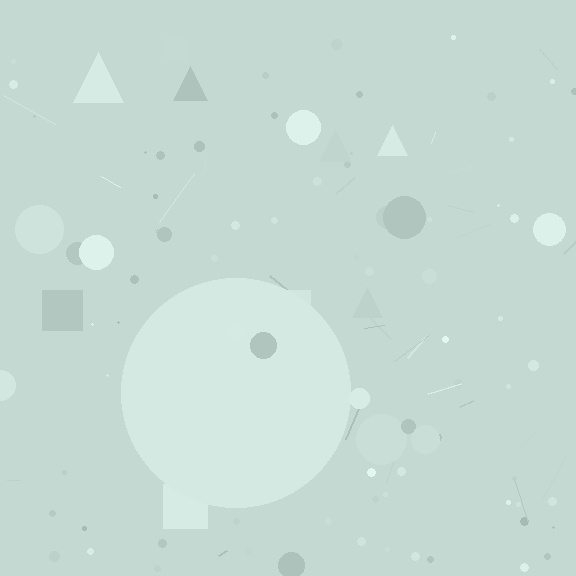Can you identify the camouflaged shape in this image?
The camouflaged shape is a circle.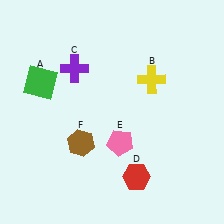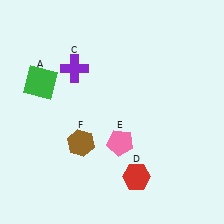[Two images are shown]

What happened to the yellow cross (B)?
The yellow cross (B) was removed in Image 2. It was in the top-right area of Image 1.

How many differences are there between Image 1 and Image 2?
There is 1 difference between the two images.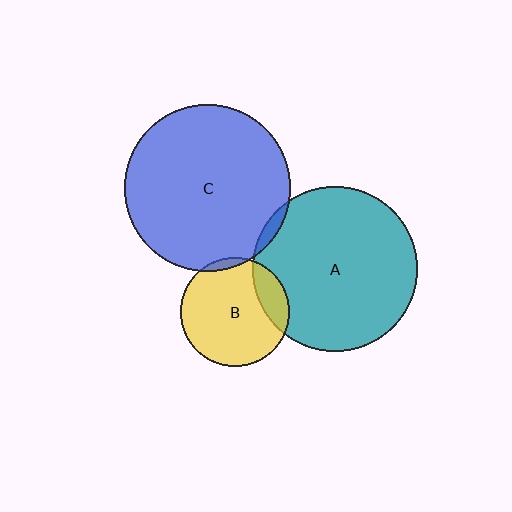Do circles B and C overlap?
Yes.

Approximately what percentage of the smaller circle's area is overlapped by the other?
Approximately 5%.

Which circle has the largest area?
Circle C (blue).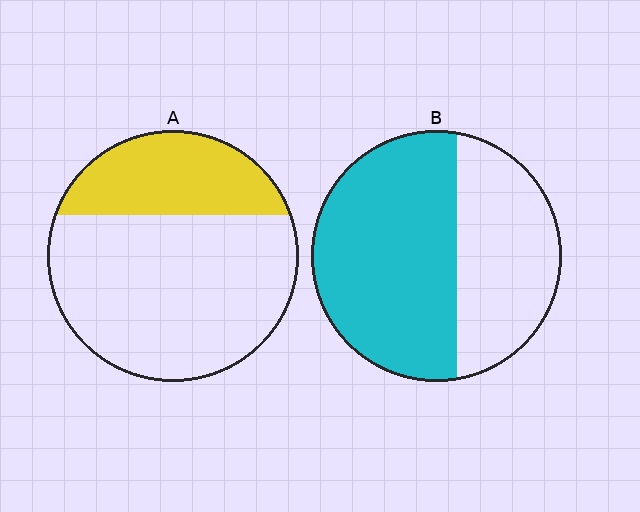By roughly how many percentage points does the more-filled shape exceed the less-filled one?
By roughly 30 percentage points (B over A).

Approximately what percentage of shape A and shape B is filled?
A is approximately 30% and B is approximately 60%.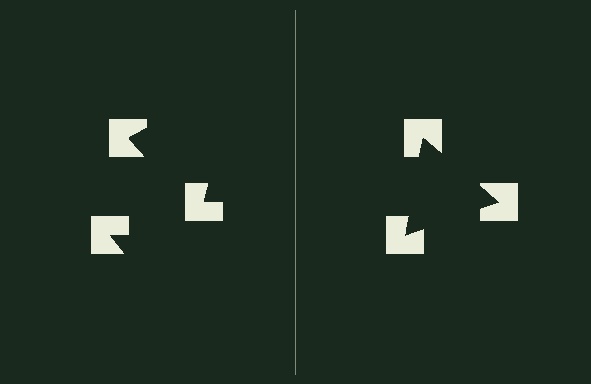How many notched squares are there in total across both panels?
6 — 3 on each side.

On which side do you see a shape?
An illusory triangle appears on the right side. On the left side the wedge cuts are rotated, so no coherent shape forms.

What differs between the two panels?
The notched squares are positioned identically on both sides; only the wedge orientations differ. On the right they align to a triangle; on the left they are misaligned.